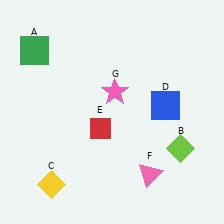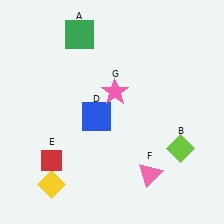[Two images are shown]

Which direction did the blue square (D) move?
The blue square (D) moved left.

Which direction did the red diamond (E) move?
The red diamond (E) moved left.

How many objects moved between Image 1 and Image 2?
3 objects moved between the two images.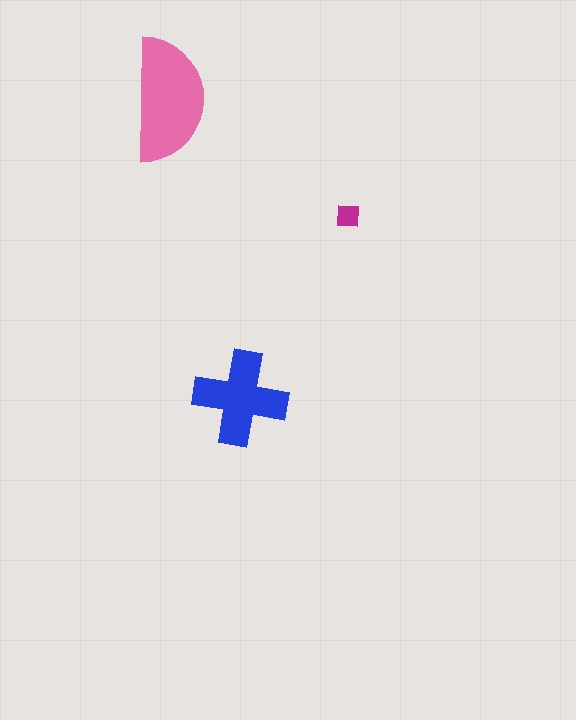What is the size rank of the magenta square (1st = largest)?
3rd.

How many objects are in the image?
There are 3 objects in the image.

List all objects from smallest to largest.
The magenta square, the blue cross, the pink semicircle.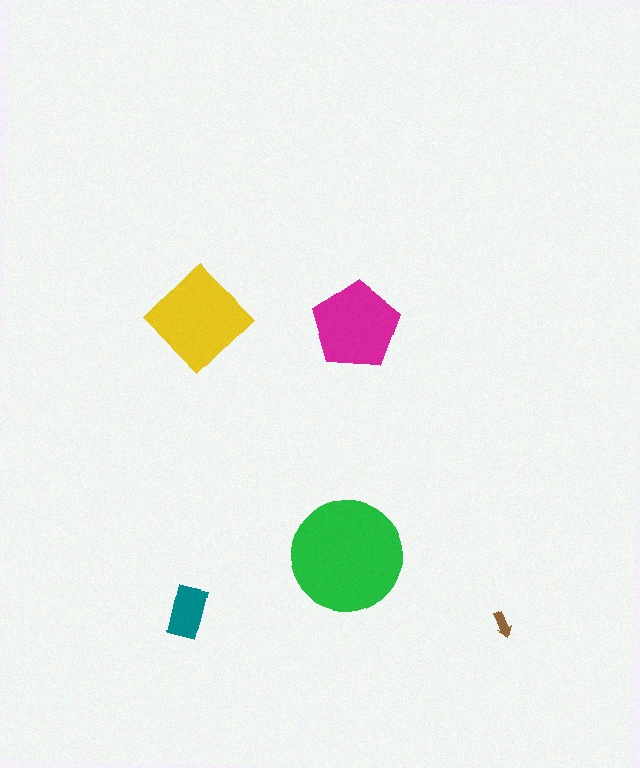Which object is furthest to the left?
The teal rectangle is leftmost.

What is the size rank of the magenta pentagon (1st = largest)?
3rd.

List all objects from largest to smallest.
The green circle, the yellow diamond, the magenta pentagon, the teal rectangle, the brown arrow.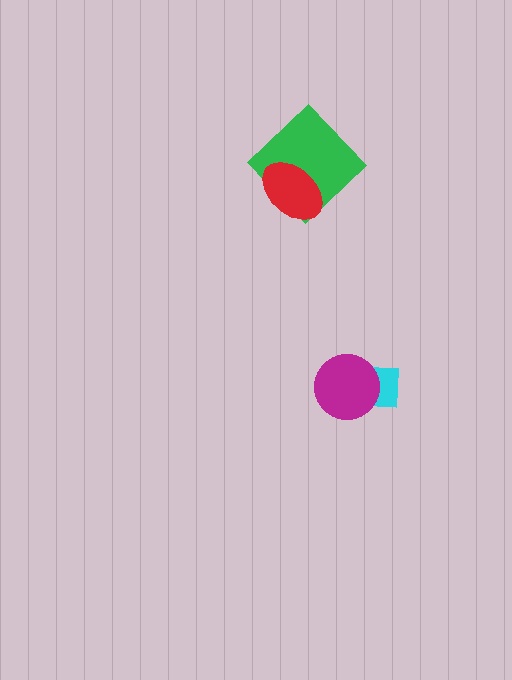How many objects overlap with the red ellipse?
1 object overlaps with the red ellipse.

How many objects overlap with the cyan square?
1 object overlaps with the cyan square.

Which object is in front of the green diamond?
The red ellipse is in front of the green diamond.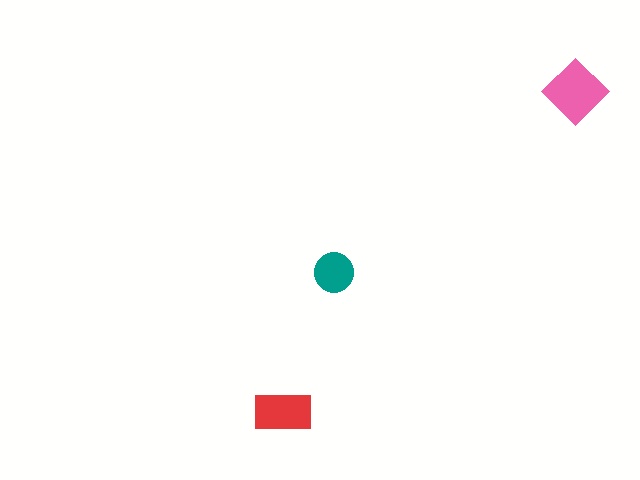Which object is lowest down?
The red rectangle is bottommost.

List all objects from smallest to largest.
The teal circle, the red rectangle, the pink diamond.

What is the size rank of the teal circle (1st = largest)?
3rd.